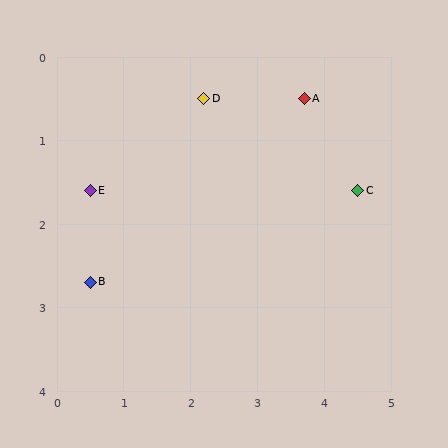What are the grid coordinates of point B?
Point B is at approximately (0.5, 2.7).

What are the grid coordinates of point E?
Point E is at approximately (0.5, 1.6).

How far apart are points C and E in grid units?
Points C and E are about 4.0 grid units apart.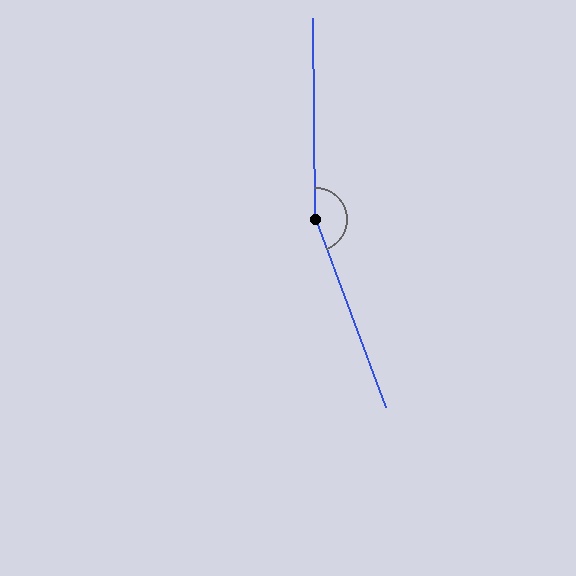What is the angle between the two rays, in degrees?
Approximately 160 degrees.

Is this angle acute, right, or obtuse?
It is obtuse.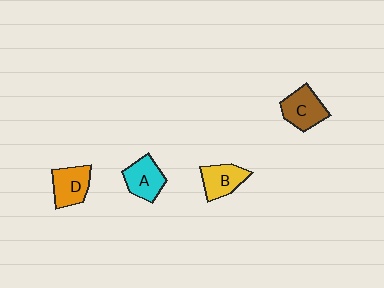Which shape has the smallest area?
Shape B (yellow).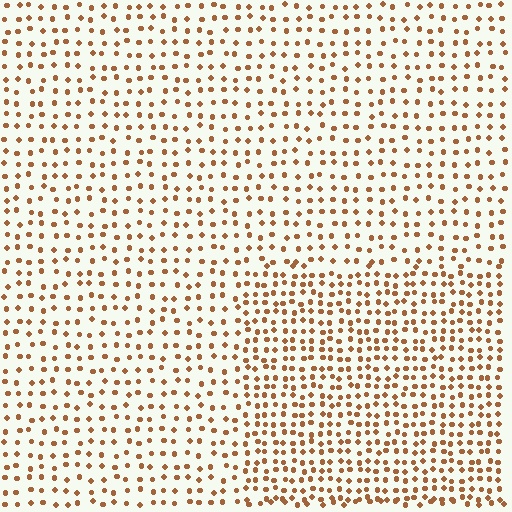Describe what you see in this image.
The image contains small brown elements arranged at two different densities. A rectangle-shaped region is visible where the elements are more densely packed than the surrounding area.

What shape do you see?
I see a rectangle.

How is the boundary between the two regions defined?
The boundary is defined by a change in element density (approximately 1.7x ratio). All elements are the same color, size, and shape.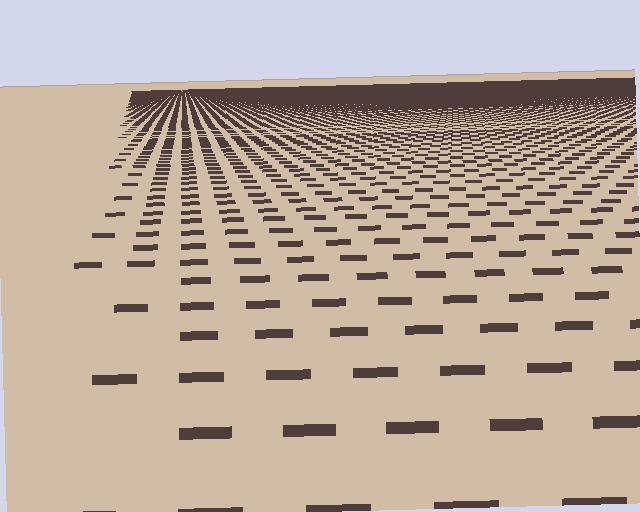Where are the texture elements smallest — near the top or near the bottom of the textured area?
Near the top.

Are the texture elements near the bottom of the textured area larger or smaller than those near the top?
Larger. Near the bottom, elements are closer to the viewer and appear at a bigger on-screen size.